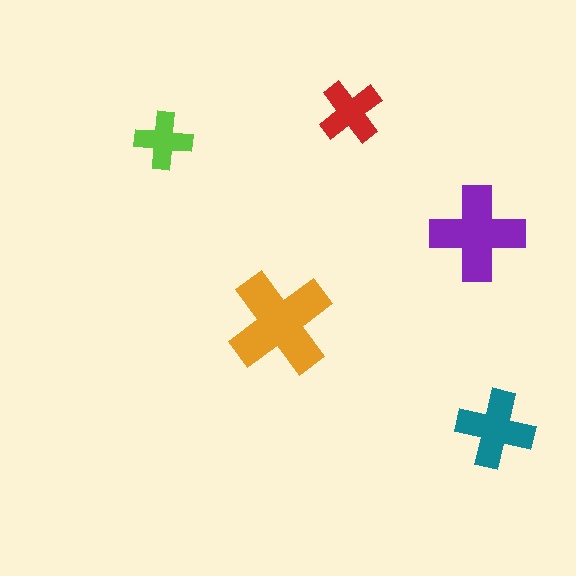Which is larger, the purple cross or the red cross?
The purple one.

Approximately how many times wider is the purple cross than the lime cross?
About 1.5 times wider.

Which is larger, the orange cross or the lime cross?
The orange one.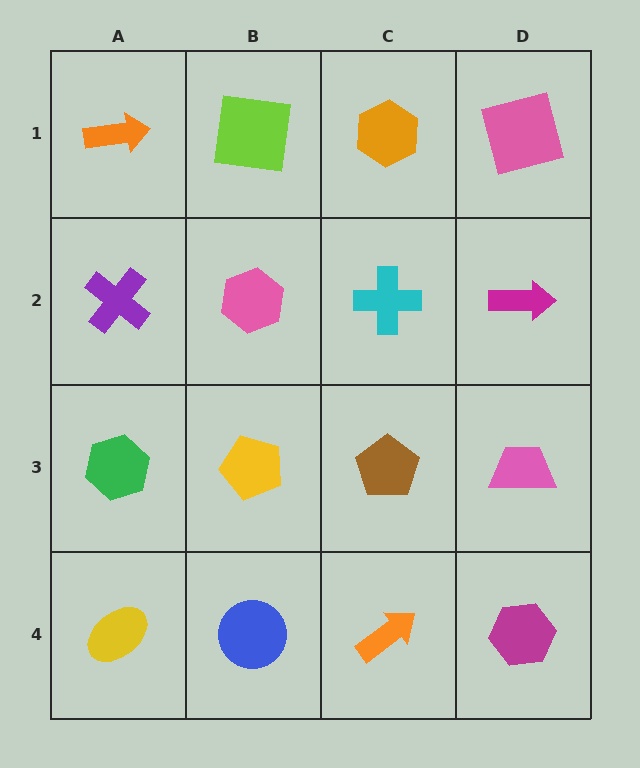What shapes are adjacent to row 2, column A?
An orange arrow (row 1, column A), a green hexagon (row 3, column A), a pink hexagon (row 2, column B).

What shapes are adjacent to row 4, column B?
A yellow pentagon (row 3, column B), a yellow ellipse (row 4, column A), an orange arrow (row 4, column C).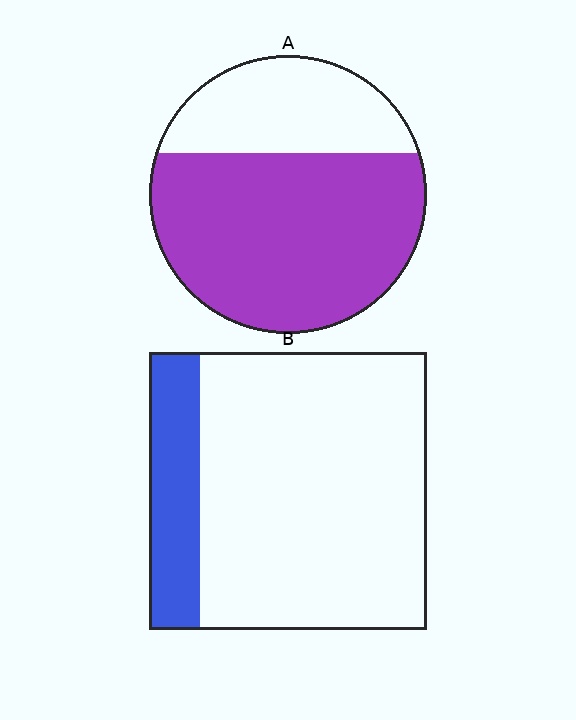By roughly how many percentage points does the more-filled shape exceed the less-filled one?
By roughly 50 percentage points (A over B).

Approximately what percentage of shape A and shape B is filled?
A is approximately 70% and B is approximately 20%.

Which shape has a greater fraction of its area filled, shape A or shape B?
Shape A.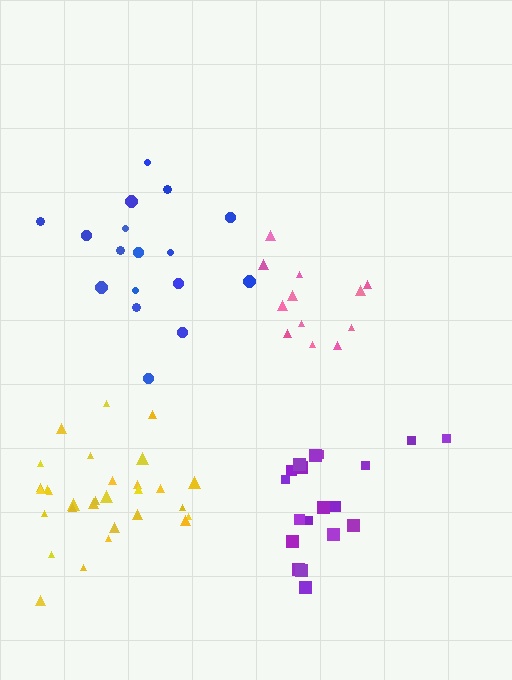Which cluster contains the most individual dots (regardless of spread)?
Yellow (30).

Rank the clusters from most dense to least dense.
purple, yellow, pink, blue.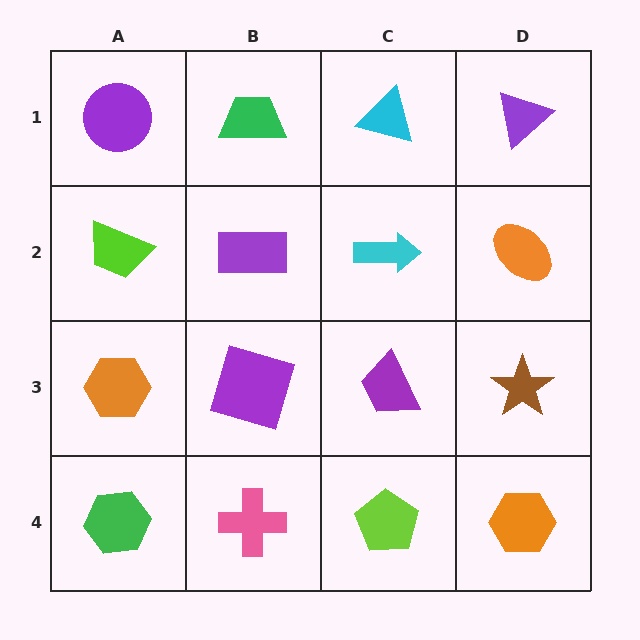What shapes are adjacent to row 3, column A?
A lime trapezoid (row 2, column A), a green hexagon (row 4, column A), a purple square (row 3, column B).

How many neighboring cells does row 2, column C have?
4.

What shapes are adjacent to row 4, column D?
A brown star (row 3, column D), a lime pentagon (row 4, column C).